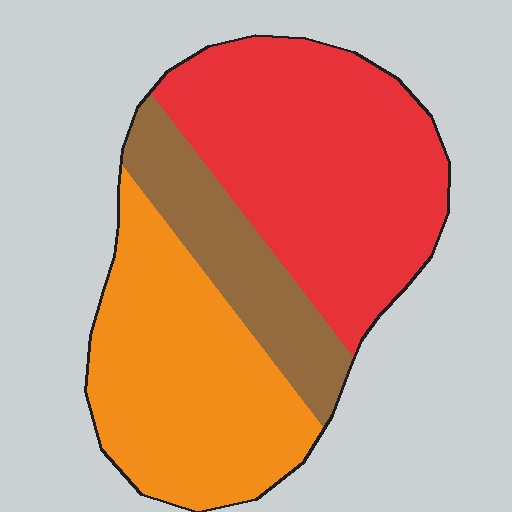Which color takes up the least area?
Brown, at roughly 20%.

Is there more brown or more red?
Red.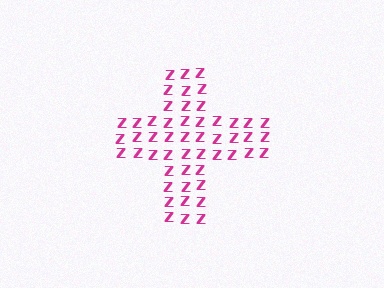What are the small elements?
The small elements are letter Z's.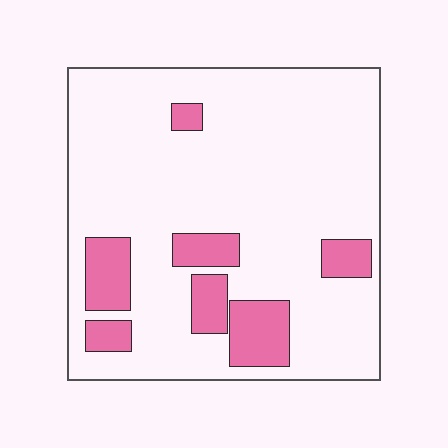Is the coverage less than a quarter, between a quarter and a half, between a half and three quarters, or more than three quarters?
Less than a quarter.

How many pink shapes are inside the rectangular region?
7.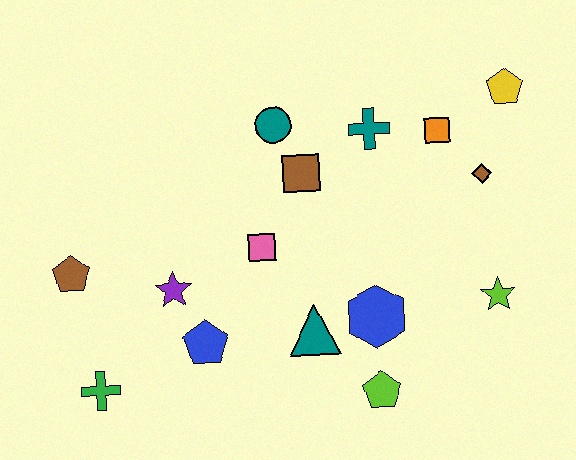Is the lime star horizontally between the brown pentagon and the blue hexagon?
No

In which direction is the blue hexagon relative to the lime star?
The blue hexagon is to the left of the lime star.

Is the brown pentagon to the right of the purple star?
No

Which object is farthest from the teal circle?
The green cross is farthest from the teal circle.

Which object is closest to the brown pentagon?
The purple star is closest to the brown pentagon.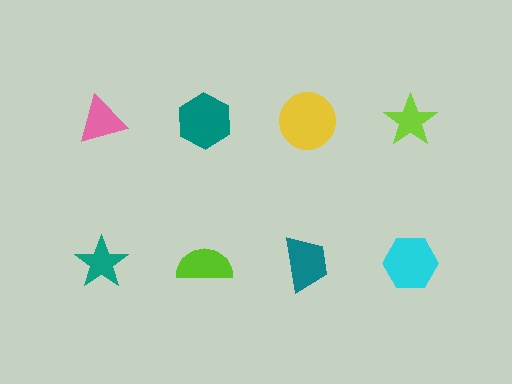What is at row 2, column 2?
A lime semicircle.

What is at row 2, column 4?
A cyan hexagon.